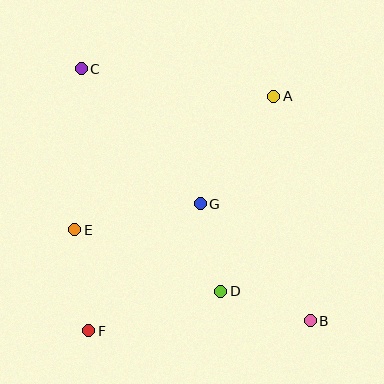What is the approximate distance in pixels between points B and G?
The distance between B and G is approximately 161 pixels.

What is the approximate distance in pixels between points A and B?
The distance between A and B is approximately 228 pixels.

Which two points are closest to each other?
Points D and G are closest to each other.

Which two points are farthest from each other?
Points B and C are farthest from each other.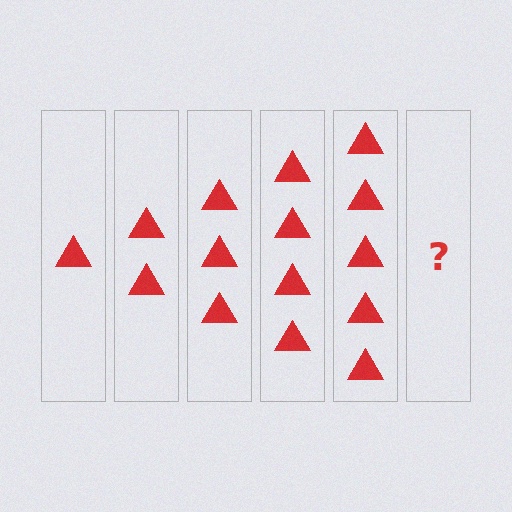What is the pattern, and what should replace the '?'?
The pattern is that each step adds one more triangle. The '?' should be 6 triangles.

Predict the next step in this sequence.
The next step is 6 triangles.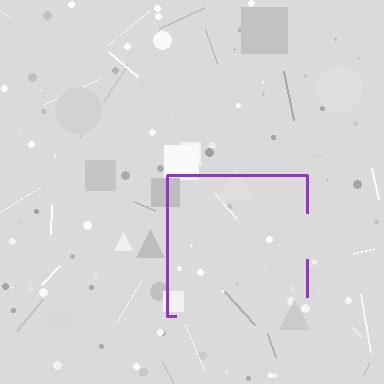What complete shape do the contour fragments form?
The contour fragments form a square.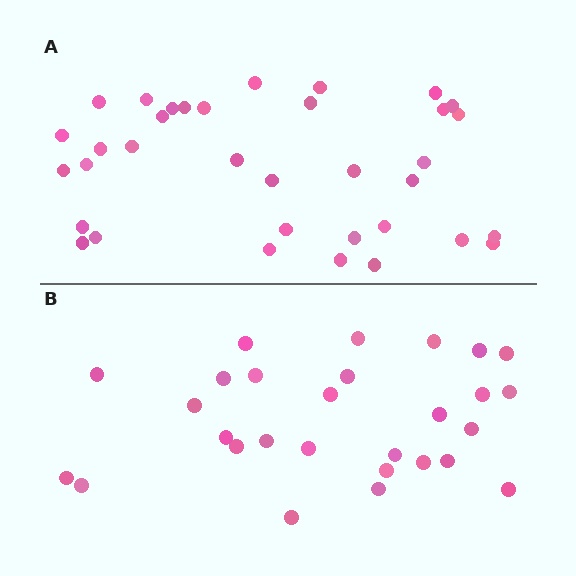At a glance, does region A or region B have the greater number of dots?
Region A (the top region) has more dots.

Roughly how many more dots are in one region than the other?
Region A has roughly 8 or so more dots than region B.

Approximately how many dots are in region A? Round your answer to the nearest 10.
About 40 dots. (The exact count is 35, which rounds to 40.)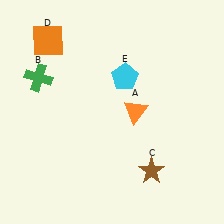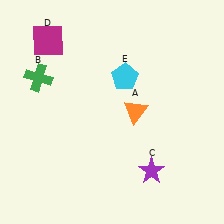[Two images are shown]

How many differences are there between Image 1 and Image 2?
There are 2 differences between the two images.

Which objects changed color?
C changed from brown to purple. D changed from orange to magenta.